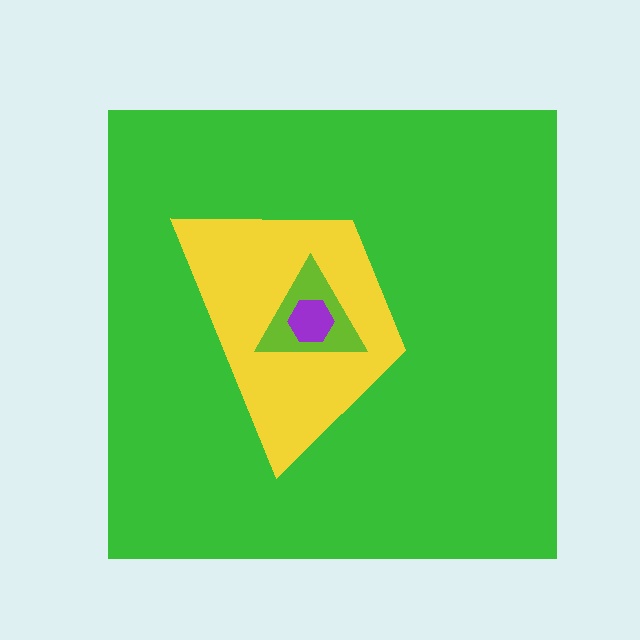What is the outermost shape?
The green square.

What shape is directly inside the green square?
The yellow trapezoid.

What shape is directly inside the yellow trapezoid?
The lime triangle.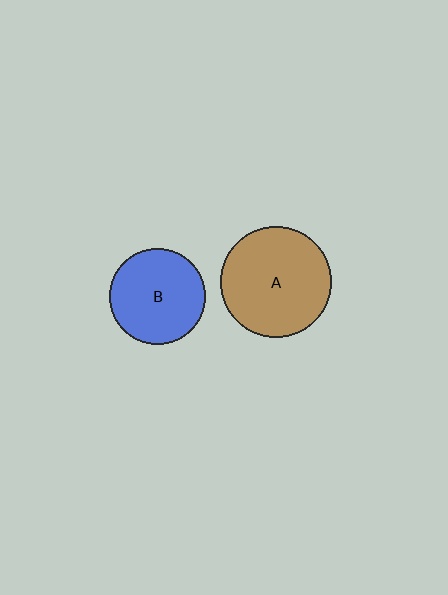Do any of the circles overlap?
No, none of the circles overlap.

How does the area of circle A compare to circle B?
Approximately 1.3 times.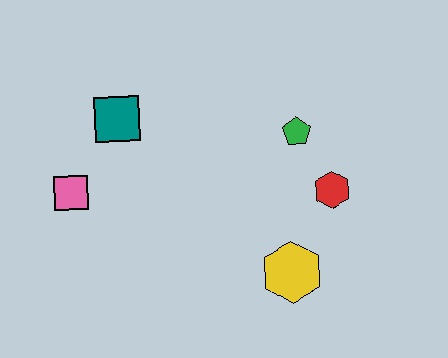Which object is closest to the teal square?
The pink square is closest to the teal square.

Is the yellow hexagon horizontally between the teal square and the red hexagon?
Yes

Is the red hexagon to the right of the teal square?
Yes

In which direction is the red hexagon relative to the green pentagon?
The red hexagon is below the green pentagon.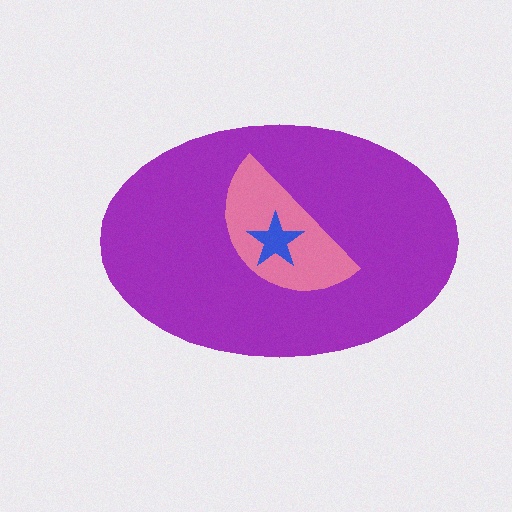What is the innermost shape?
The blue star.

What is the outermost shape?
The purple ellipse.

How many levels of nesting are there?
3.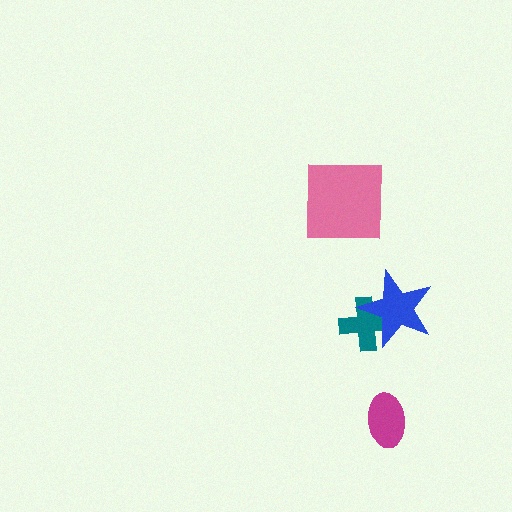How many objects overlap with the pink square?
0 objects overlap with the pink square.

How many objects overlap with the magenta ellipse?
0 objects overlap with the magenta ellipse.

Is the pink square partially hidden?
No, no other shape covers it.